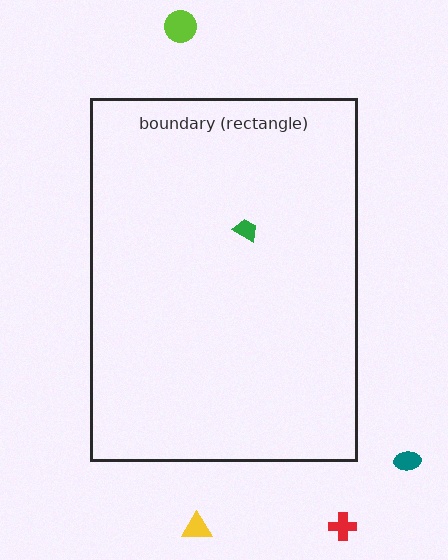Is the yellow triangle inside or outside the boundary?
Outside.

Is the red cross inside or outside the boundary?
Outside.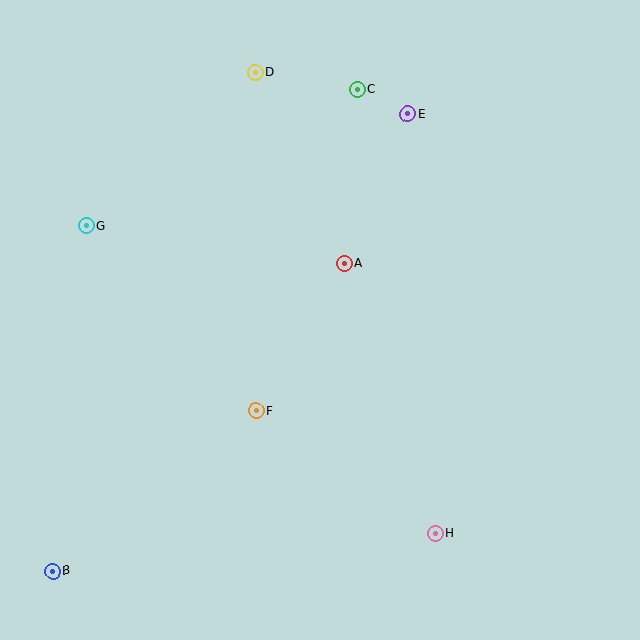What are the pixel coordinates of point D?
Point D is at (255, 73).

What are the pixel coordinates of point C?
Point C is at (357, 89).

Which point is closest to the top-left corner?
Point G is closest to the top-left corner.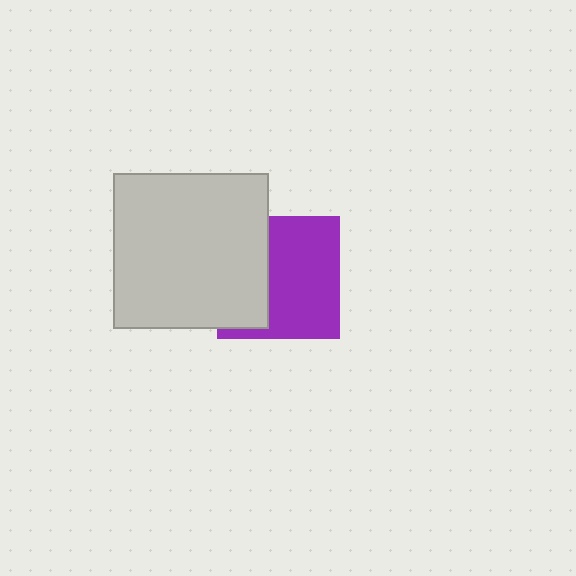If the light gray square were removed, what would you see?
You would see the complete purple square.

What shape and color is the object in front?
The object in front is a light gray square.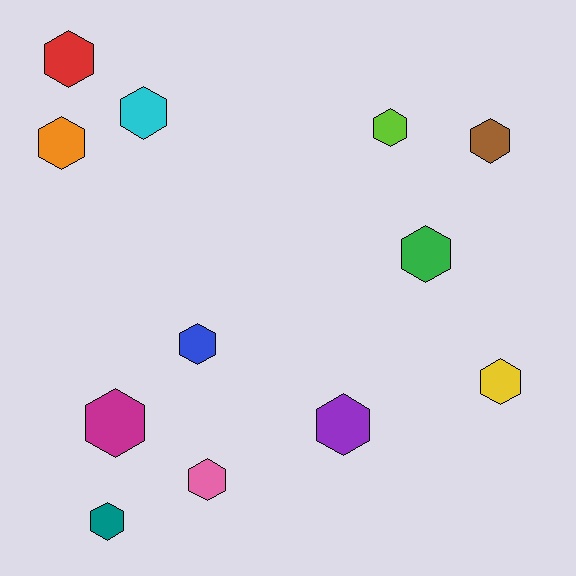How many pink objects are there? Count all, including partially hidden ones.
There is 1 pink object.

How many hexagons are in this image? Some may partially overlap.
There are 12 hexagons.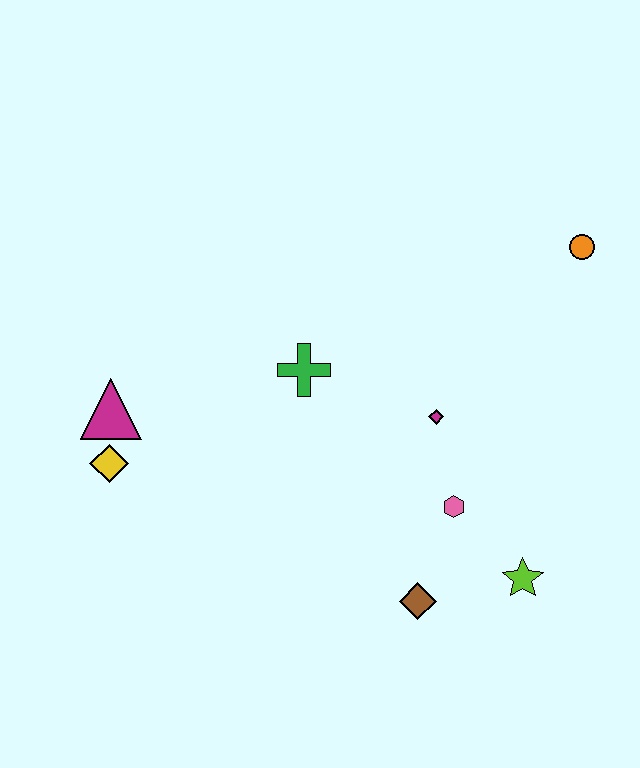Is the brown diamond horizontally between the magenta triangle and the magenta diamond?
Yes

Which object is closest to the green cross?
The magenta diamond is closest to the green cross.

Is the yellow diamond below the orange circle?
Yes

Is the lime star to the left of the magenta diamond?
No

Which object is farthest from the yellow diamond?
The orange circle is farthest from the yellow diamond.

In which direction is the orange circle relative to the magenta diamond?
The orange circle is above the magenta diamond.